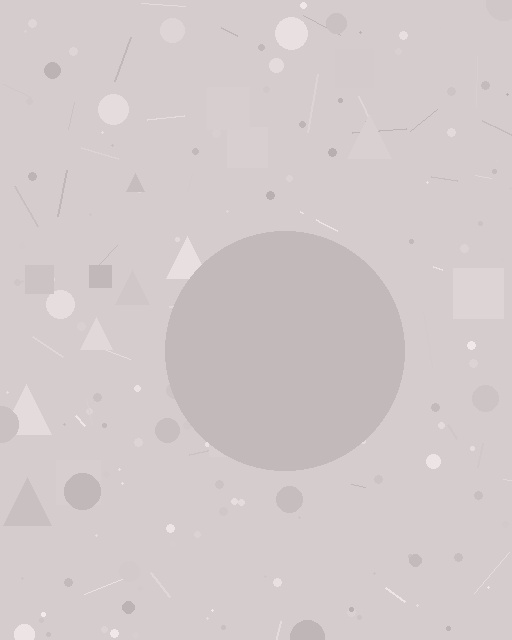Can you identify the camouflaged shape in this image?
The camouflaged shape is a circle.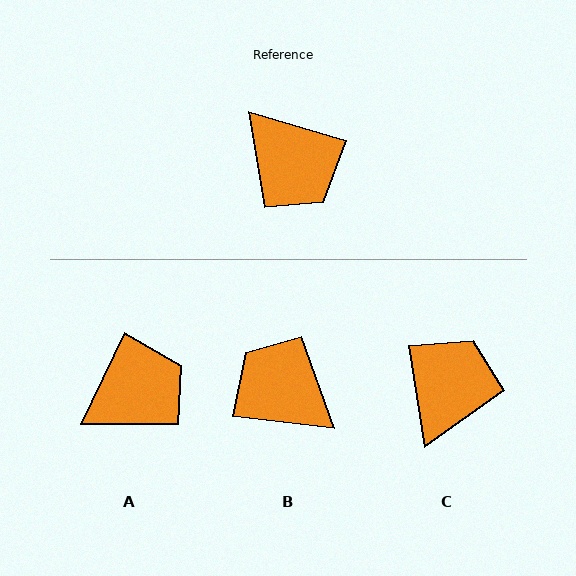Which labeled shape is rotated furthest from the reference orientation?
B, about 170 degrees away.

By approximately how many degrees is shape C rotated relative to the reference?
Approximately 116 degrees counter-clockwise.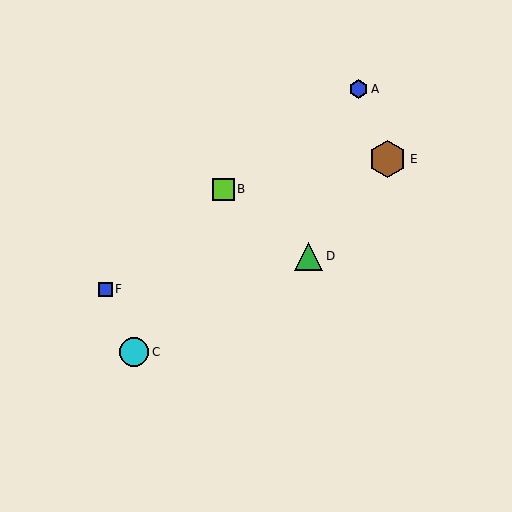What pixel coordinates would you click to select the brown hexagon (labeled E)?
Click at (388, 159) to select the brown hexagon E.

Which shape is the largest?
The brown hexagon (labeled E) is the largest.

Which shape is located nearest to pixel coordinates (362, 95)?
The blue hexagon (labeled A) at (359, 89) is nearest to that location.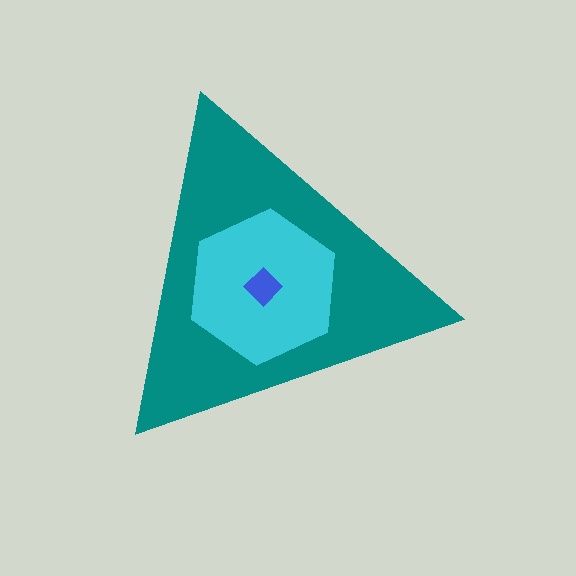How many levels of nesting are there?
3.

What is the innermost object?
The blue diamond.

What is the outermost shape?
The teal triangle.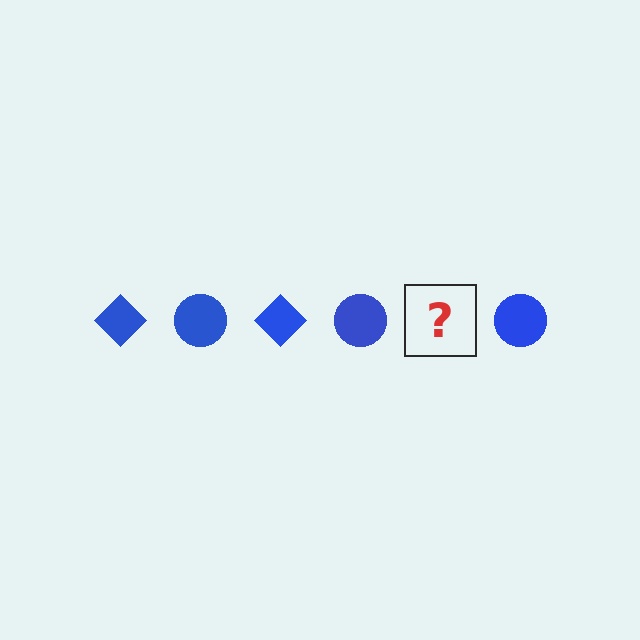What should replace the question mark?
The question mark should be replaced with a blue diamond.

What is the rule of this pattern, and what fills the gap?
The rule is that the pattern cycles through diamond, circle shapes in blue. The gap should be filled with a blue diamond.